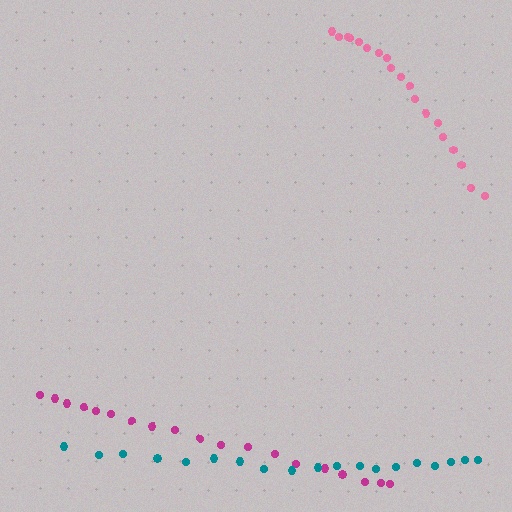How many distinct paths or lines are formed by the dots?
There are 3 distinct paths.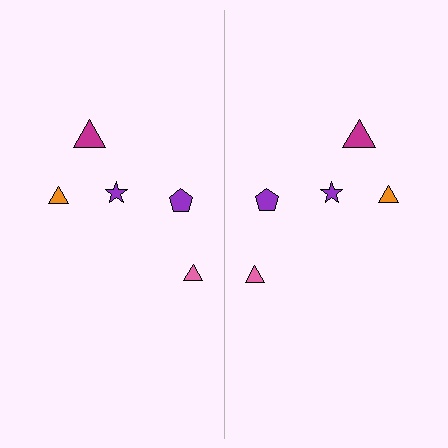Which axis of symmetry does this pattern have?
The pattern has a vertical axis of symmetry running through the center of the image.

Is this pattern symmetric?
Yes, this pattern has bilateral (reflection) symmetry.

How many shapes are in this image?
There are 10 shapes in this image.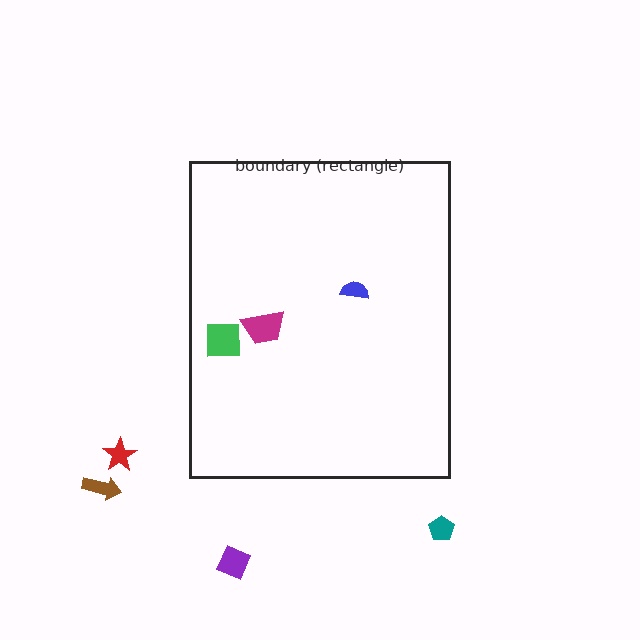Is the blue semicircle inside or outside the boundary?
Inside.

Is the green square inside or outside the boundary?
Inside.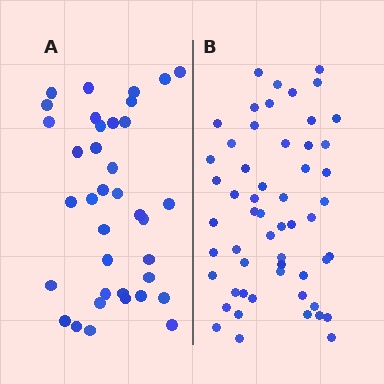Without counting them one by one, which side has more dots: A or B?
Region B (the right region) has more dots.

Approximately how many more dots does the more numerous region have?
Region B has approximately 20 more dots than region A.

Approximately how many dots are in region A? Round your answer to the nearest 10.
About 40 dots. (The exact count is 37, which rounds to 40.)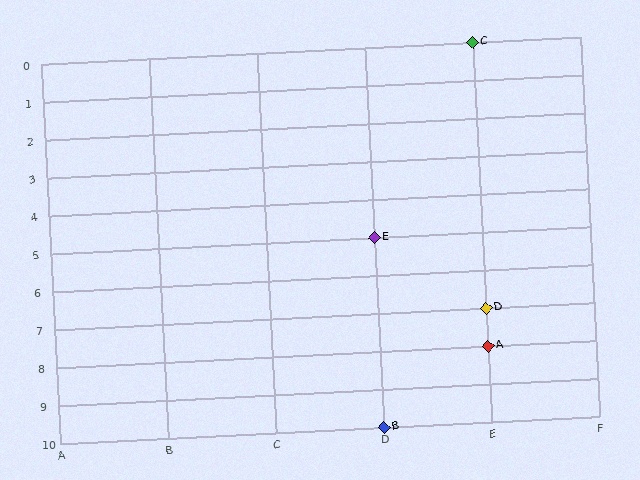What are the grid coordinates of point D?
Point D is at grid coordinates (E, 7).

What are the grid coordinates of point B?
Point B is at grid coordinates (D, 10).